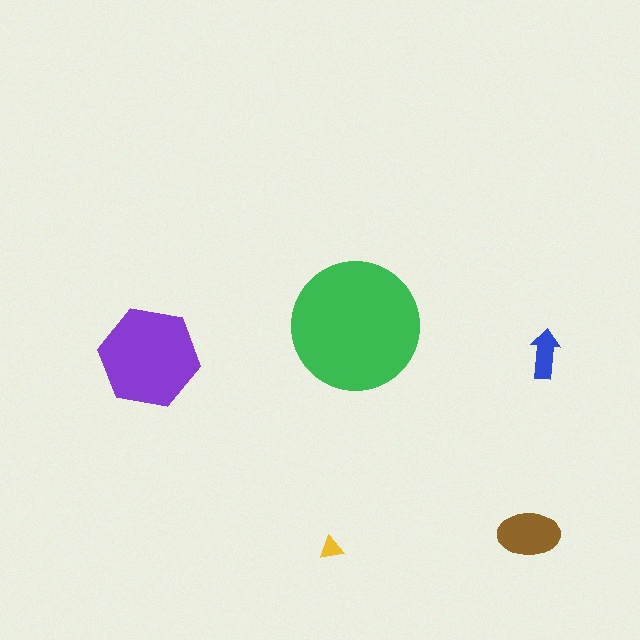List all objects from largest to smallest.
The green circle, the purple hexagon, the brown ellipse, the blue arrow, the yellow triangle.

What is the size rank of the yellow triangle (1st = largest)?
5th.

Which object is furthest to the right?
The blue arrow is rightmost.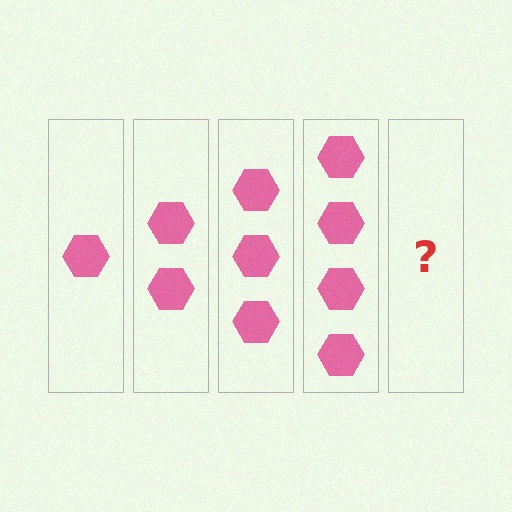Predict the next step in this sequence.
The next step is 5 hexagons.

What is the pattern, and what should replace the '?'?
The pattern is that each step adds one more hexagon. The '?' should be 5 hexagons.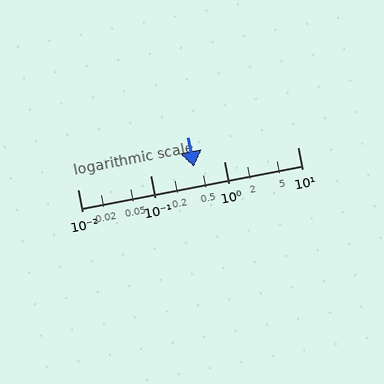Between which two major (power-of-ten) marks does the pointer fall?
The pointer is between 0.1 and 1.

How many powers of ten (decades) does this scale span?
The scale spans 3 decades, from 0.01 to 10.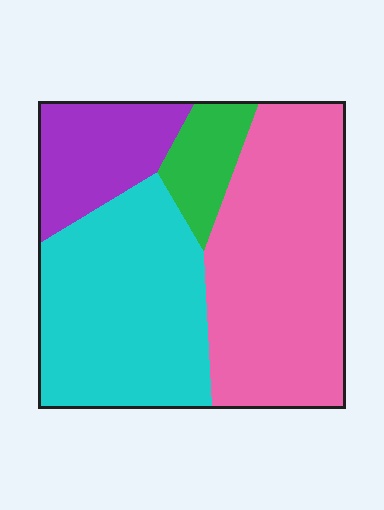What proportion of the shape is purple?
Purple covers about 15% of the shape.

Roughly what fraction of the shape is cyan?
Cyan covers around 35% of the shape.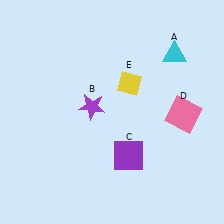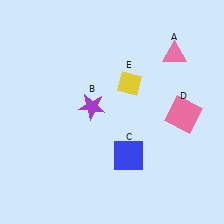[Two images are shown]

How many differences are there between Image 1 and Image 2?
There are 2 differences between the two images.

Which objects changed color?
A changed from cyan to pink. C changed from purple to blue.